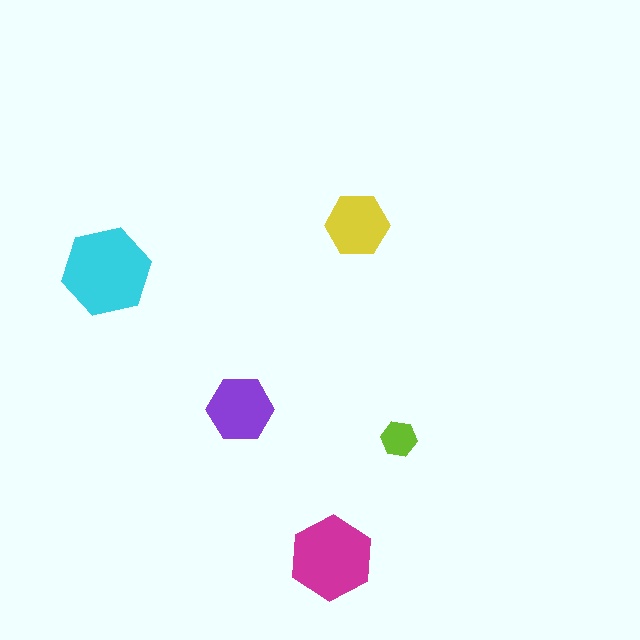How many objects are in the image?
There are 5 objects in the image.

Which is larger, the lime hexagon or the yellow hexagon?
The yellow one.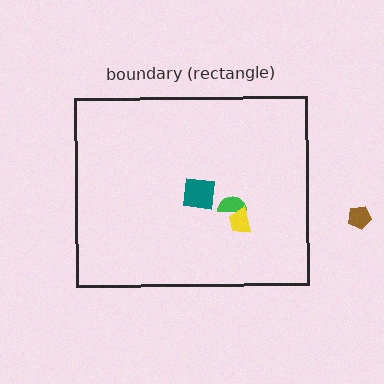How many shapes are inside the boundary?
3 inside, 1 outside.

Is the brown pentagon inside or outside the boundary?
Outside.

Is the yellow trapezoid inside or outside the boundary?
Inside.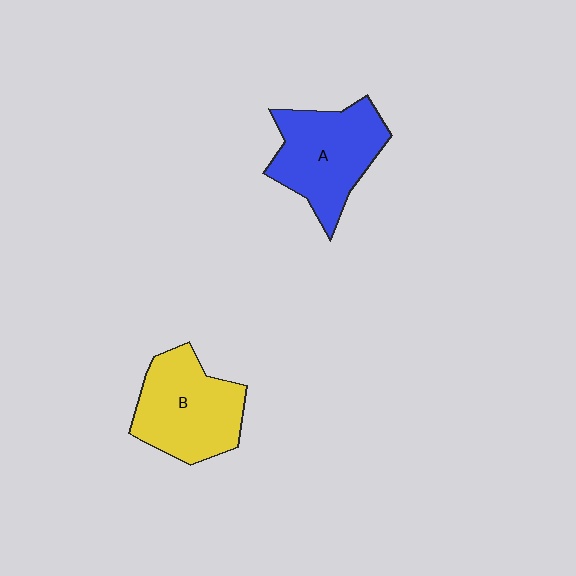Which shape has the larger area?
Shape A (blue).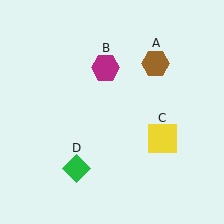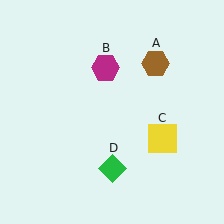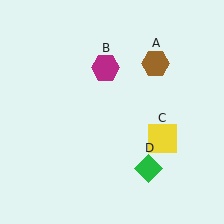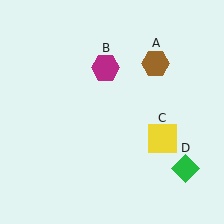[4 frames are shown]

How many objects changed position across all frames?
1 object changed position: green diamond (object D).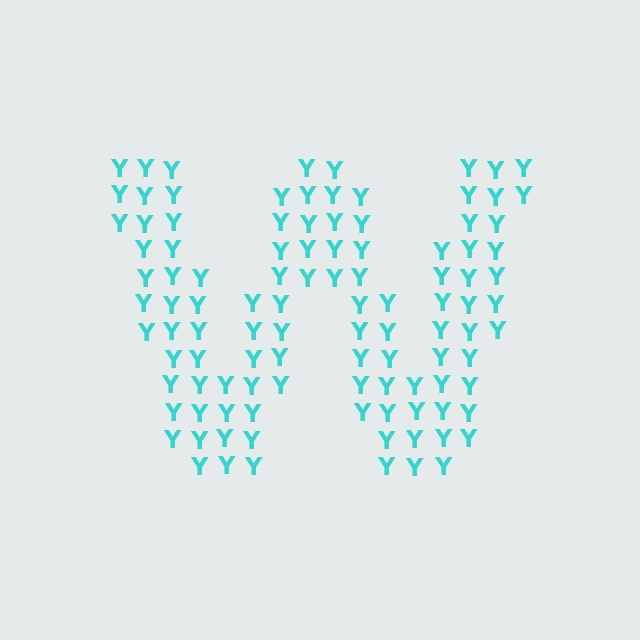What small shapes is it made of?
It is made of small letter Y's.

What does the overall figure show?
The overall figure shows the letter W.